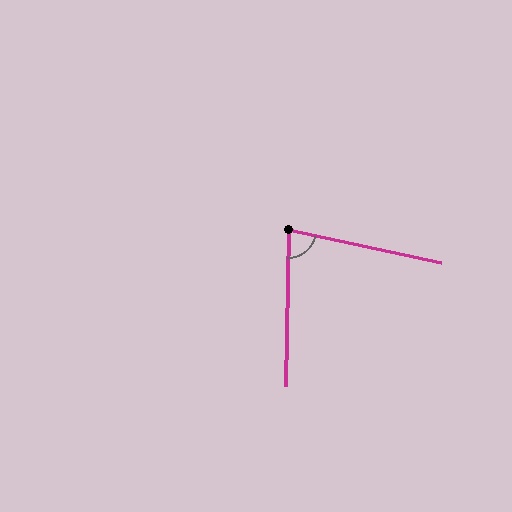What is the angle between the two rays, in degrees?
Approximately 79 degrees.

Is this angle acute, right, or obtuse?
It is acute.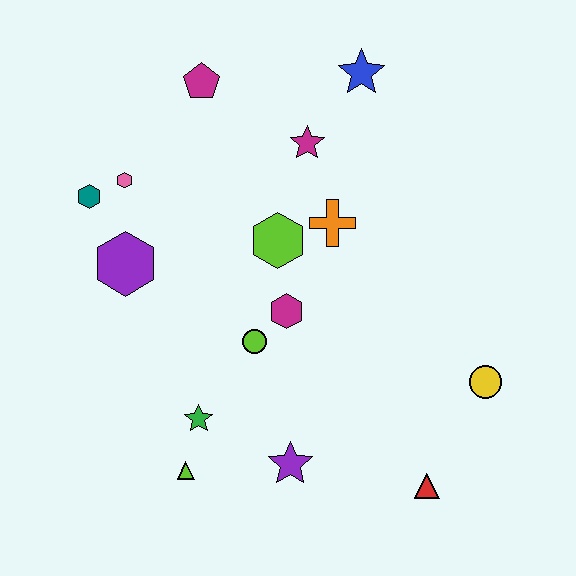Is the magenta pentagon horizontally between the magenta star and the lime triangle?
Yes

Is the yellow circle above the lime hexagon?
No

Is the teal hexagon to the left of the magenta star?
Yes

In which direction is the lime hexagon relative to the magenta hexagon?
The lime hexagon is above the magenta hexagon.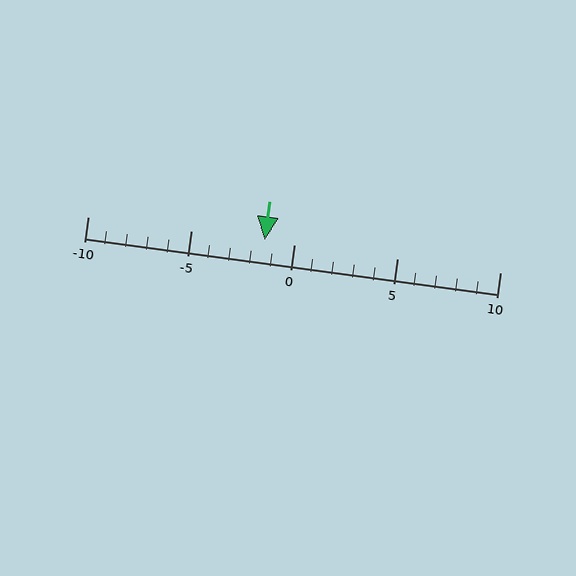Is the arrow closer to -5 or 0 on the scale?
The arrow is closer to 0.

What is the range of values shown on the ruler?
The ruler shows values from -10 to 10.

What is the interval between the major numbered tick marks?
The major tick marks are spaced 5 units apart.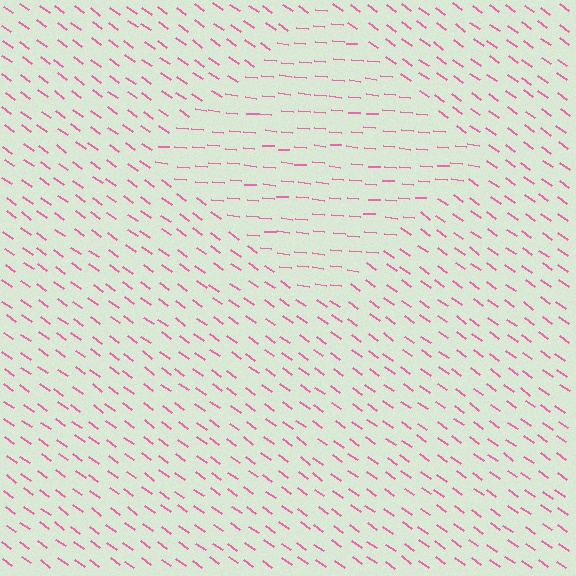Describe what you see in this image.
The image is filled with small pink line segments. A diamond region in the image has lines oriented differently from the surrounding lines, creating a visible texture boundary.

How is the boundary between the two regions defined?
The boundary is defined purely by a change in line orientation (approximately 30 degrees difference). All lines are the same color and thickness.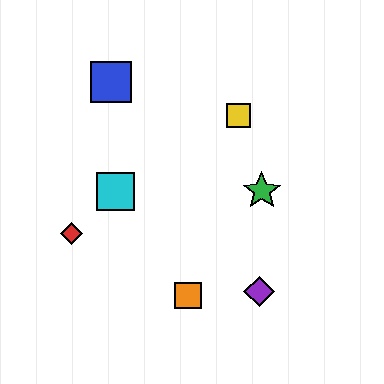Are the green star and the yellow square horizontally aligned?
No, the green star is at y≈191 and the yellow square is at y≈115.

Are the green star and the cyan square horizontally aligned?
Yes, both are at y≈191.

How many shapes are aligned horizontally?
2 shapes (the green star, the cyan square) are aligned horizontally.